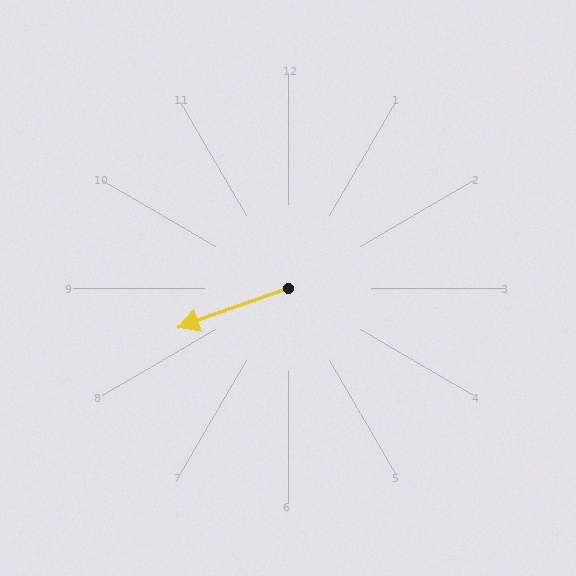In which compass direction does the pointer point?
West.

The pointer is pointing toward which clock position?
Roughly 8 o'clock.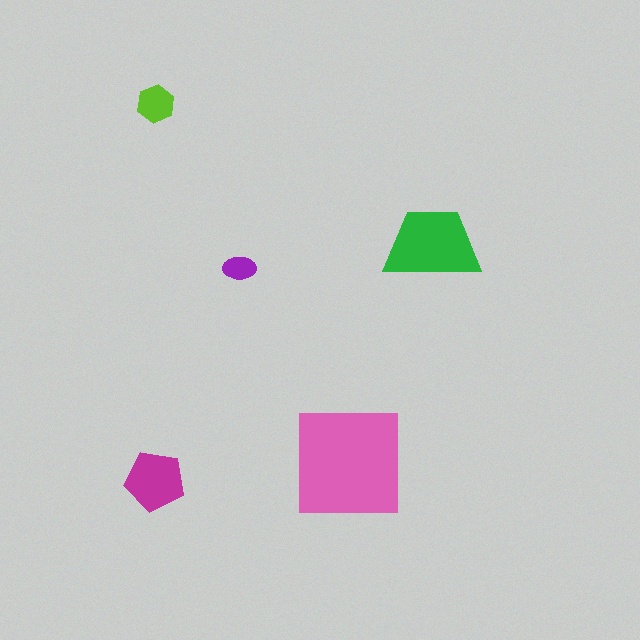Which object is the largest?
The pink square.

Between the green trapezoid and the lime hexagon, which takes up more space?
The green trapezoid.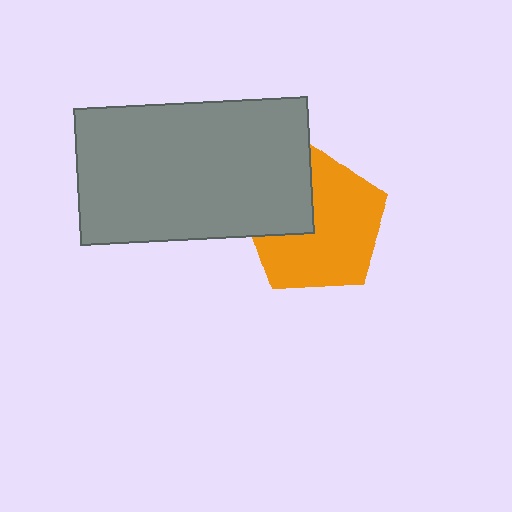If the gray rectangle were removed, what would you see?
You would see the complete orange pentagon.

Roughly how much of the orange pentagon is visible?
Most of it is visible (roughly 70%).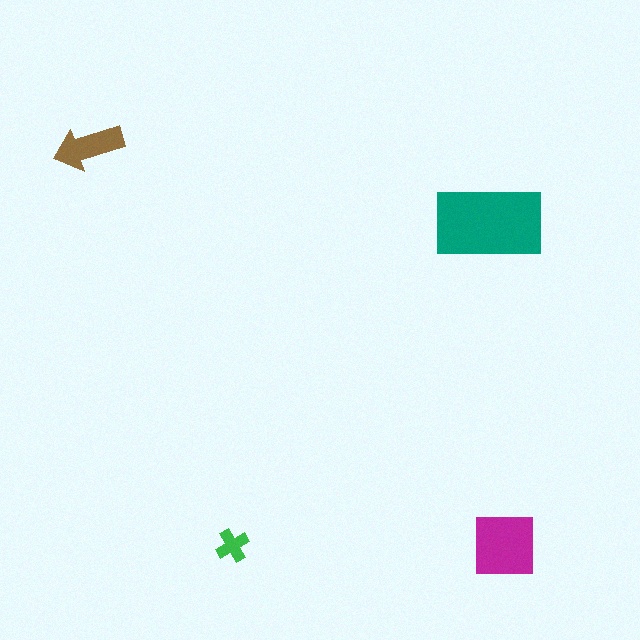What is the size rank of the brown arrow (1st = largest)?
3rd.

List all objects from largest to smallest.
The teal rectangle, the magenta square, the brown arrow, the green cross.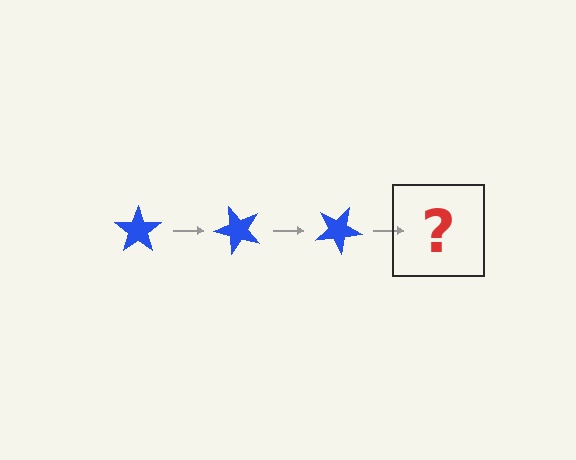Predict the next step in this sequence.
The next step is a blue star rotated 150 degrees.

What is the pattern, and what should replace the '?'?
The pattern is that the star rotates 50 degrees each step. The '?' should be a blue star rotated 150 degrees.